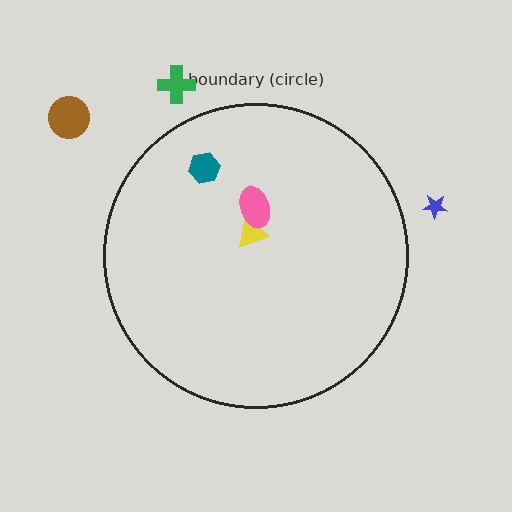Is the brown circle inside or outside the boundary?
Outside.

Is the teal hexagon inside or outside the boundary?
Inside.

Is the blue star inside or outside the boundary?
Outside.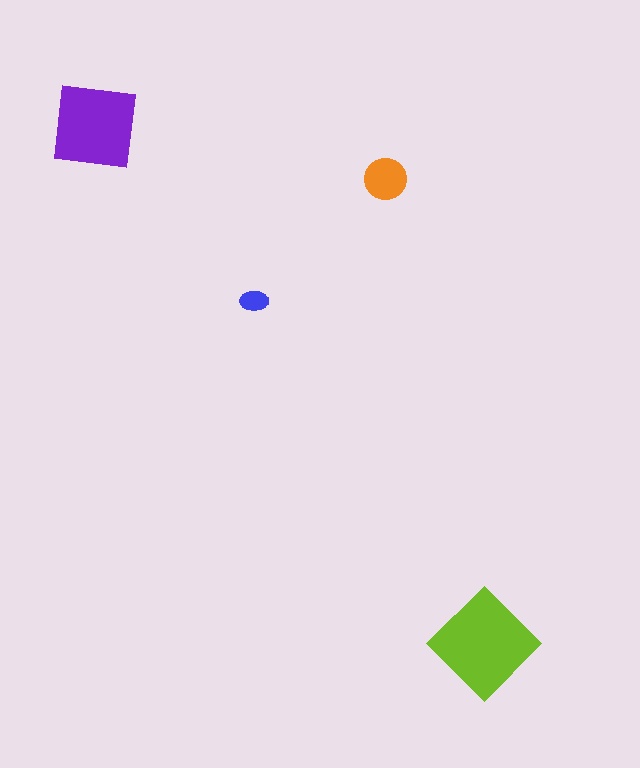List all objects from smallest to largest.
The blue ellipse, the orange circle, the purple square, the lime diamond.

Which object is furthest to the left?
The purple square is leftmost.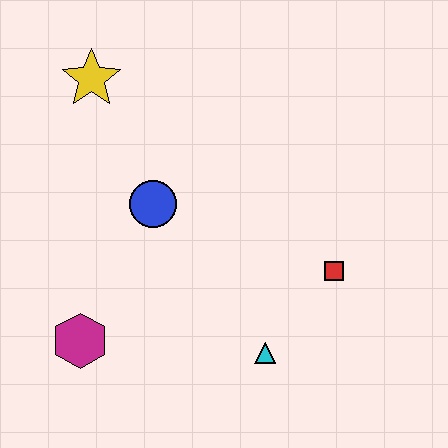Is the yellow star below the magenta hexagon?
No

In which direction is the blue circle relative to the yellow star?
The blue circle is below the yellow star.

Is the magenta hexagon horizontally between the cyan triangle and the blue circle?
No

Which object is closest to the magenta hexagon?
The blue circle is closest to the magenta hexagon.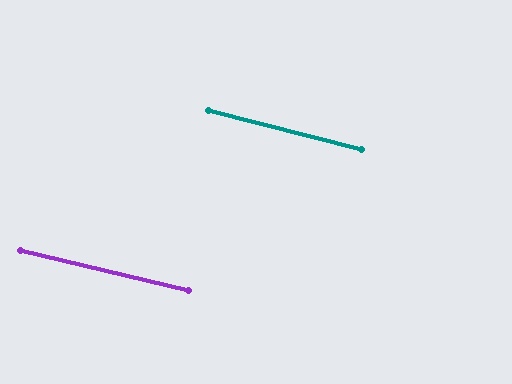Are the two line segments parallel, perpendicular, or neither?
Parallel — their directions differ by only 0.9°.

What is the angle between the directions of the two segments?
Approximately 1 degree.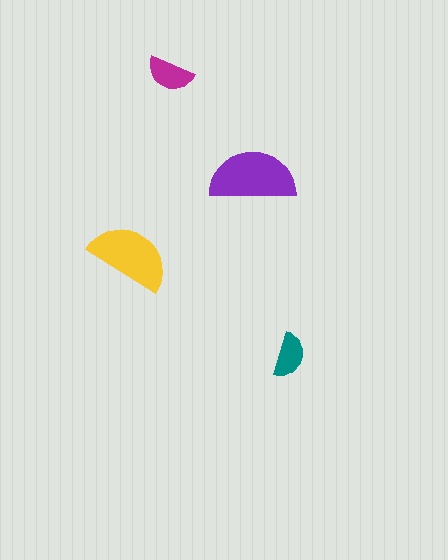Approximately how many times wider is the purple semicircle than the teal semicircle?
About 2 times wider.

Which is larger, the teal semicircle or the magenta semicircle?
The magenta one.